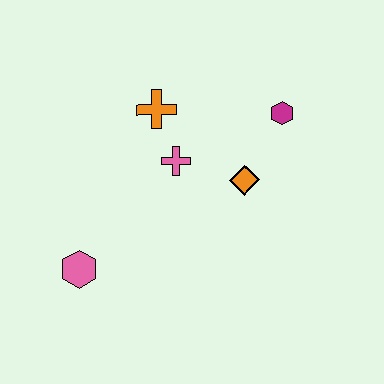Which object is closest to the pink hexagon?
The pink cross is closest to the pink hexagon.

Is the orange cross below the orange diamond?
No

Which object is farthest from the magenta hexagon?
The pink hexagon is farthest from the magenta hexagon.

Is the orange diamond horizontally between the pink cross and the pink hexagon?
No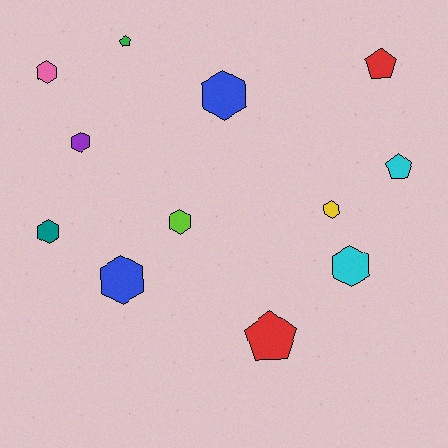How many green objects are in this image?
There is 1 green object.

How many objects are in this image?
There are 12 objects.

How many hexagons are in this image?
There are 8 hexagons.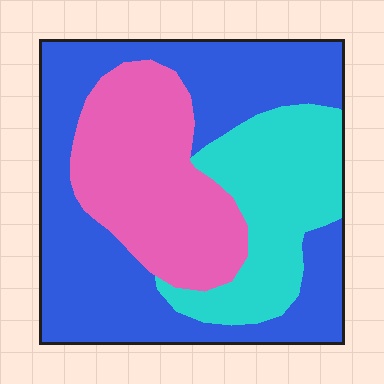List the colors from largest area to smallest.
From largest to smallest: blue, pink, cyan.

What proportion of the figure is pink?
Pink covers about 30% of the figure.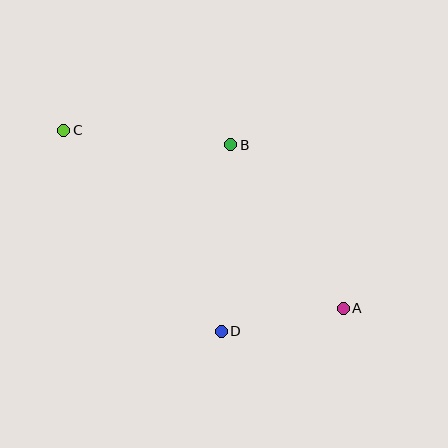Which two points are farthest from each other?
Points A and C are farthest from each other.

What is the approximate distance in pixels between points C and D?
The distance between C and D is approximately 255 pixels.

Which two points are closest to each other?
Points A and D are closest to each other.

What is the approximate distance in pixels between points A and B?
The distance between A and B is approximately 199 pixels.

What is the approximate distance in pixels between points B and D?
The distance between B and D is approximately 187 pixels.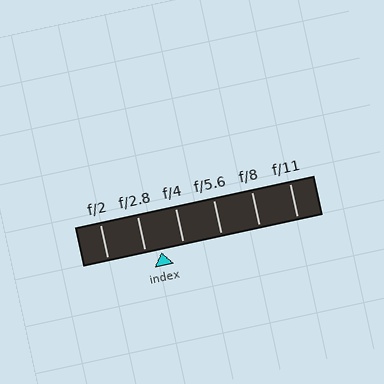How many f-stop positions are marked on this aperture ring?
There are 6 f-stop positions marked.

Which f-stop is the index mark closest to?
The index mark is closest to f/2.8.